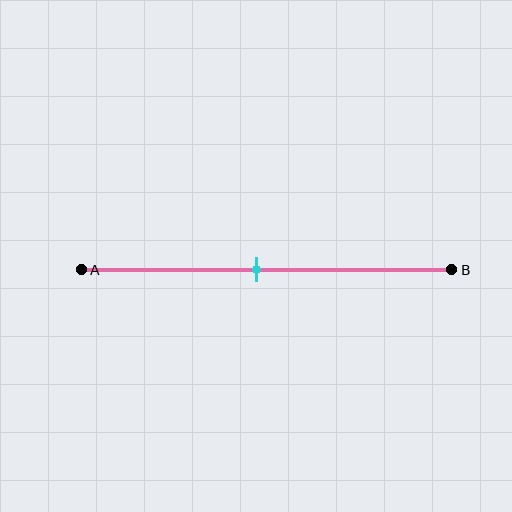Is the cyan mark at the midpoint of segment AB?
Yes, the mark is approximately at the midpoint.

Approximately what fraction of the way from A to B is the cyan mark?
The cyan mark is approximately 45% of the way from A to B.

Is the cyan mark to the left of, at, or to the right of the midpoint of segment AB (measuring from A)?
The cyan mark is approximately at the midpoint of segment AB.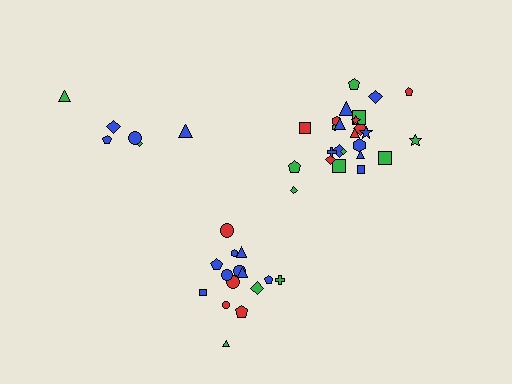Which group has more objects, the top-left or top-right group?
The top-right group.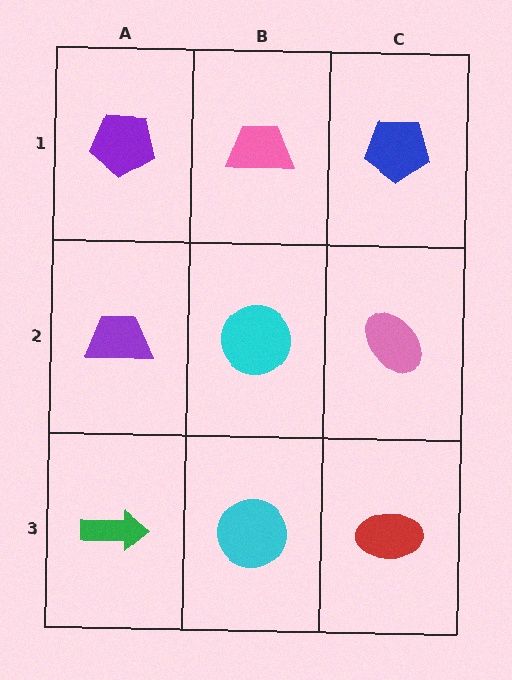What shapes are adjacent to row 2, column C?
A blue pentagon (row 1, column C), a red ellipse (row 3, column C), a cyan circle (row 2, column B).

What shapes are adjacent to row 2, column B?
A pink trapezoid (row 1, column B), a cyan circle (row 3, column B), a purple trapezoid (row 2, column A), a pink ellipse (row 2, column C).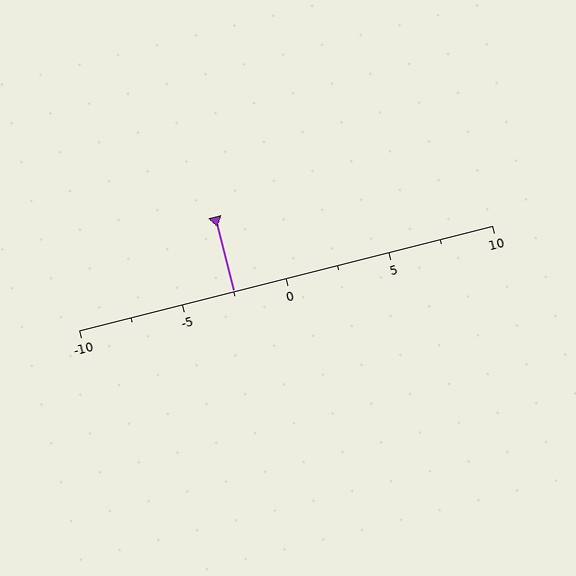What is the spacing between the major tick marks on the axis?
The major ticks are spaced 5 apart.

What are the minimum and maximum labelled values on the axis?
The axis runs from -10 to 10.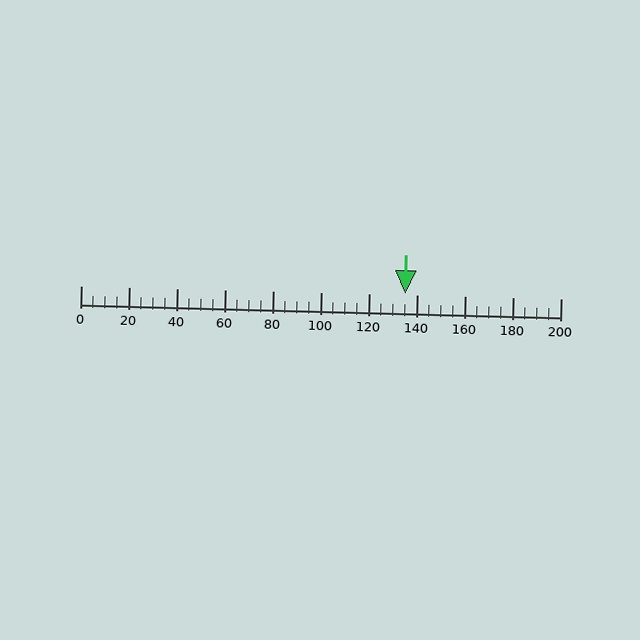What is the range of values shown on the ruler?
The ruler shows values from 0 to 200.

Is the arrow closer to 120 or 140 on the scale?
The arrow is closer to 140.